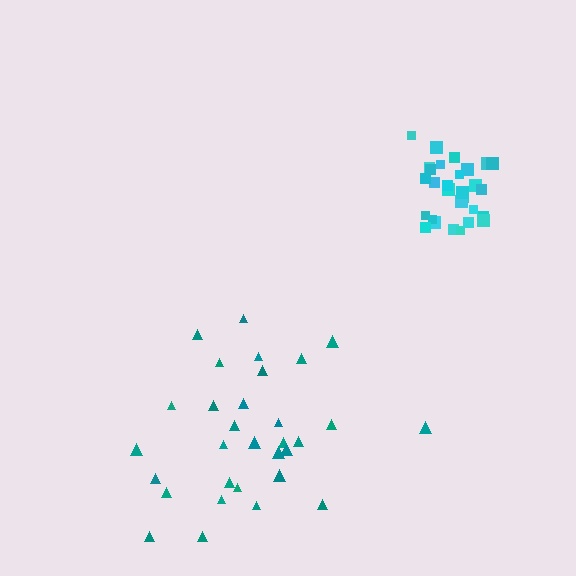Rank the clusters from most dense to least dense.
cyan, teal.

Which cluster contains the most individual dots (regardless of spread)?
Teal (31).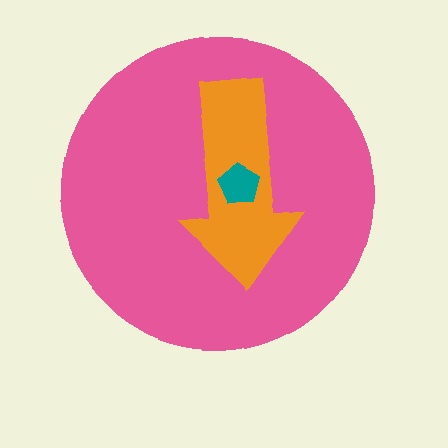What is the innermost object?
The teal pentagon.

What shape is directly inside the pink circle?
The orange arrow.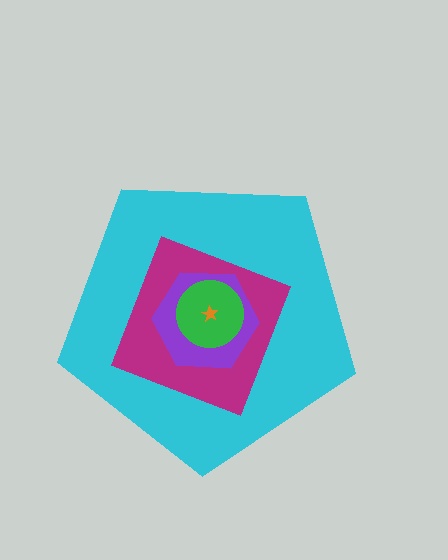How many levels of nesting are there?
5.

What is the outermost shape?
The cyan pentagon.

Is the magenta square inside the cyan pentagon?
Yes.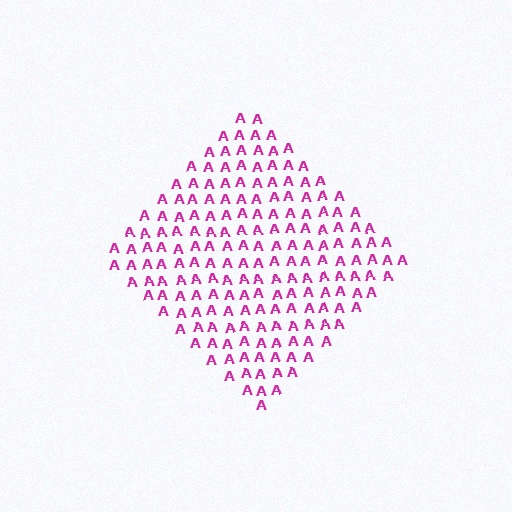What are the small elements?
The small elements are letter A's.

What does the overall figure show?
The overall figure shows a diamond.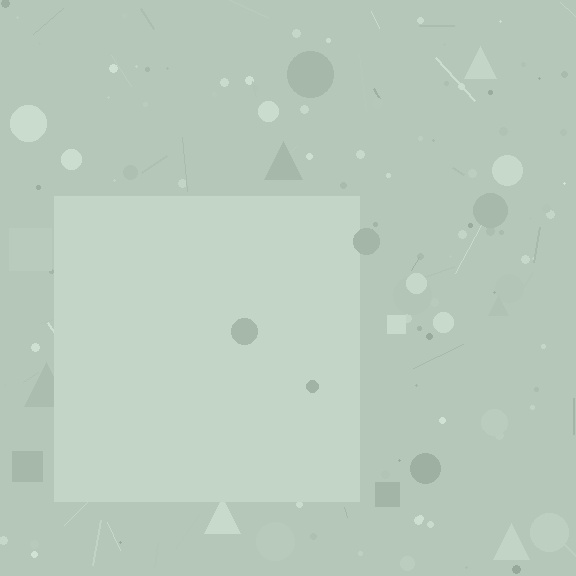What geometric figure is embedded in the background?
A square is embedded in the background.